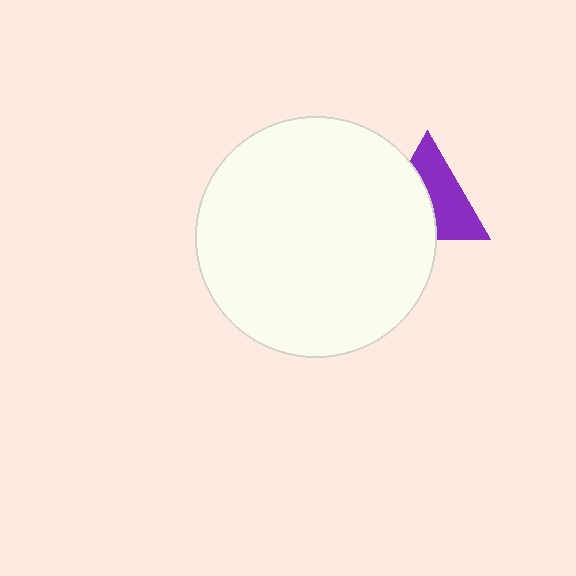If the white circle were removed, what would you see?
You would see the complete purple triangle.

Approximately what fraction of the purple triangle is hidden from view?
Roughly 47% of the purple triangle is hidden behind the white circle.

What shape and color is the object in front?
The object in front is a white circle.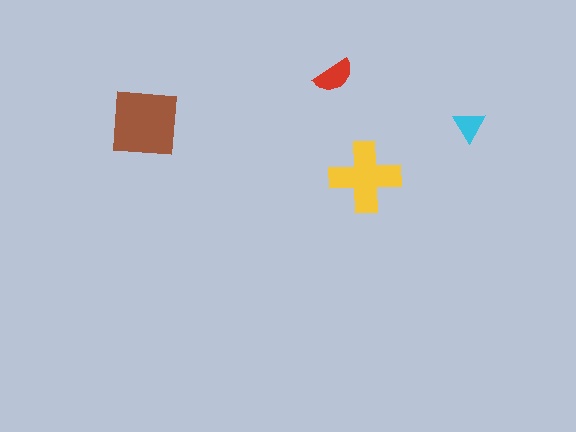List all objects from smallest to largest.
The cyan triangle, the red semicircle, the yellow cross, the brown square.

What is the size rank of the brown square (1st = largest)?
1st.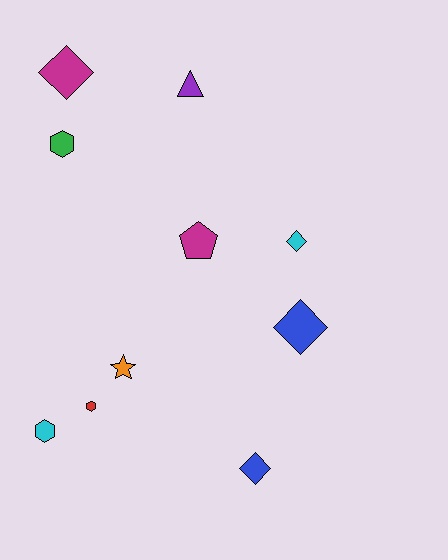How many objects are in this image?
There are 10 objects.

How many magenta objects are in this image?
There are 2 magenta objects.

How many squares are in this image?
There are no squares.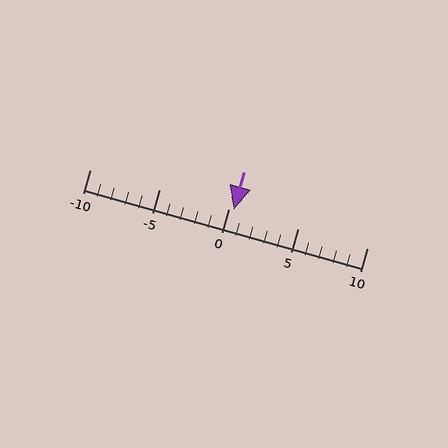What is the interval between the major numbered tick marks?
The major tick marks are spaced 5 units apart.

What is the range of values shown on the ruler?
The ruler shows values from -10 to 10.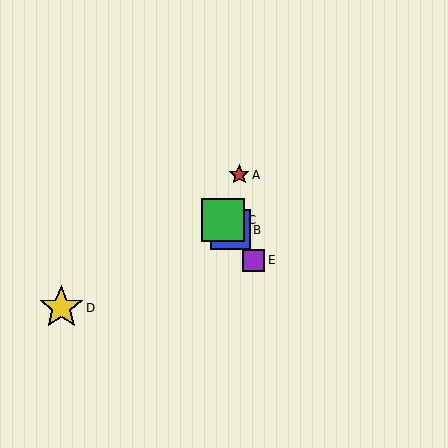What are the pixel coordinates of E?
Object E is at (254, 260).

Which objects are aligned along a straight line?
Objects B, C, E are aligned along a straight line.